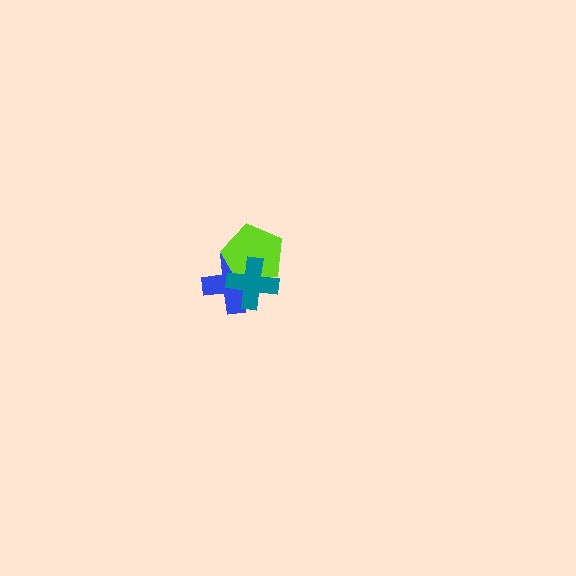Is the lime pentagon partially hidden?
Yes, it is partially covered by another shape.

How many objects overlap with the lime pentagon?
2 objects overlap with the lime pentagon.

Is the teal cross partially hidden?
No, no other shape covers it.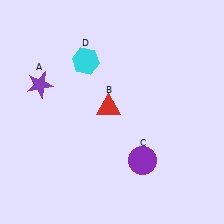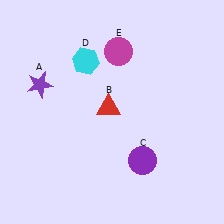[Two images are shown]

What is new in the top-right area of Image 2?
A magenta circle (E) was added in the top-right area of Image 2.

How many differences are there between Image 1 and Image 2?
There is 1 difference between the two images.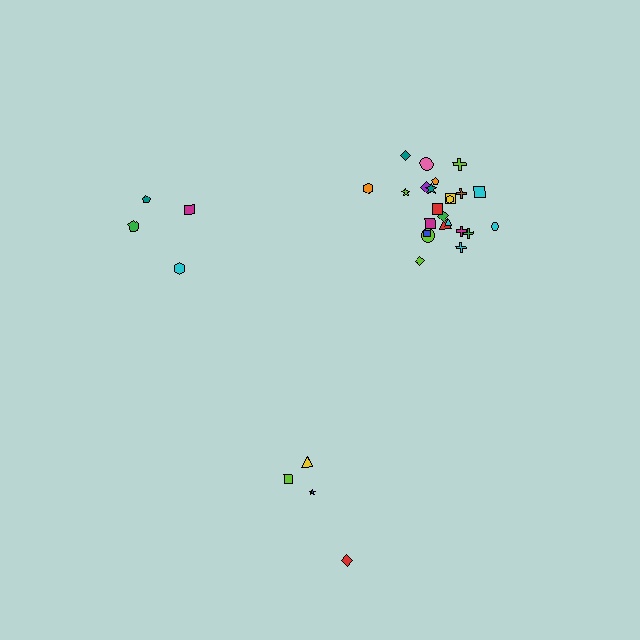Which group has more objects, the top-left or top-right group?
The top-right group.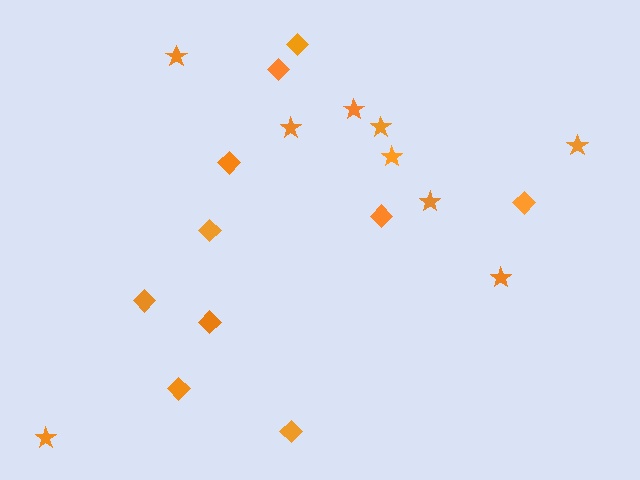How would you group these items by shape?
There are 2 groups: one group of diamonds (10) and one group of stars (9).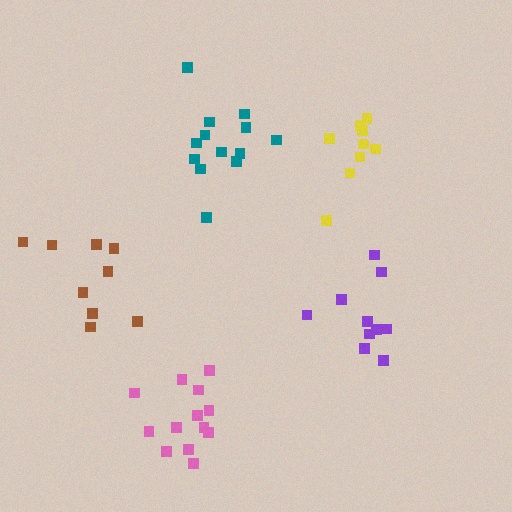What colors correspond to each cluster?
The clusters are colored: yellow, purple, pink, teal, brown.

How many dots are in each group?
Group 1: 9 dots, Group 2: 10 dots, Group 3: 13 dots, Group 4: 13 dots, Group 5: 9 dots (54 total).